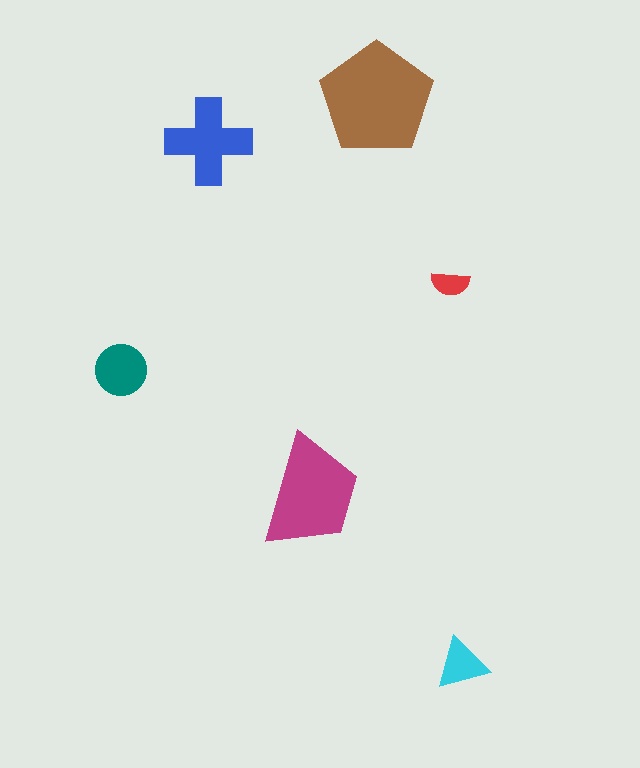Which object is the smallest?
The red semicircle.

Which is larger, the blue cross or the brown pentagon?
The brown pentagon.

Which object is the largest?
The brown pentagon.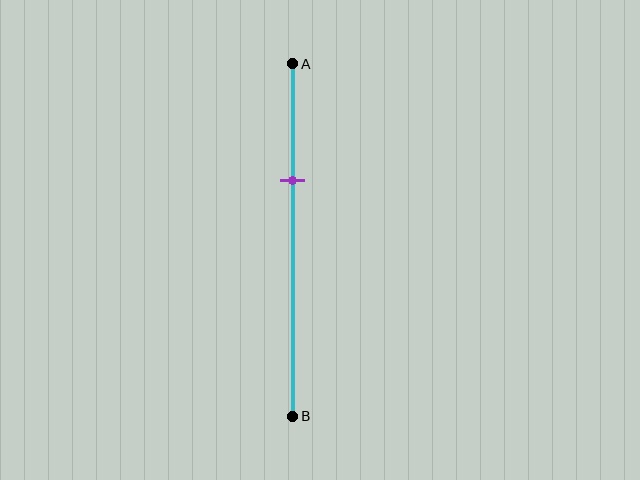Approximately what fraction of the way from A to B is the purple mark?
The purple mark is approximately 35% of the way from A to B.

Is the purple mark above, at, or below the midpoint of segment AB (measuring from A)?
The purple mark is above the midpoint of segment AB.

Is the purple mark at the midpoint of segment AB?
No, the mark is at about 35% from A, not at the 50% midpoint.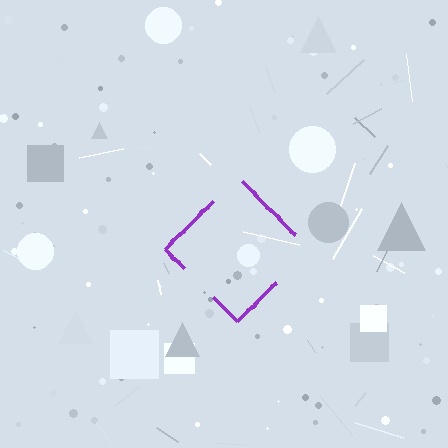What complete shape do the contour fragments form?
The contour fragments form a diamond.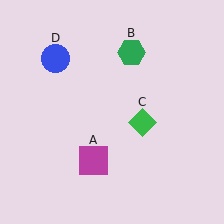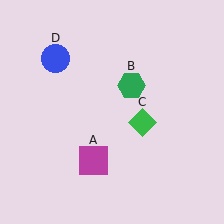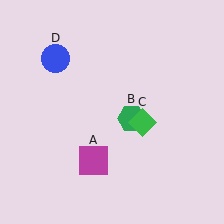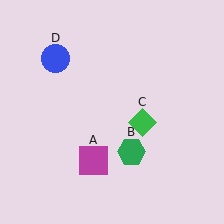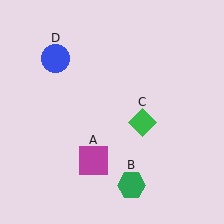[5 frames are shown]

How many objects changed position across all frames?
1 object changed position: green hexagon (object B).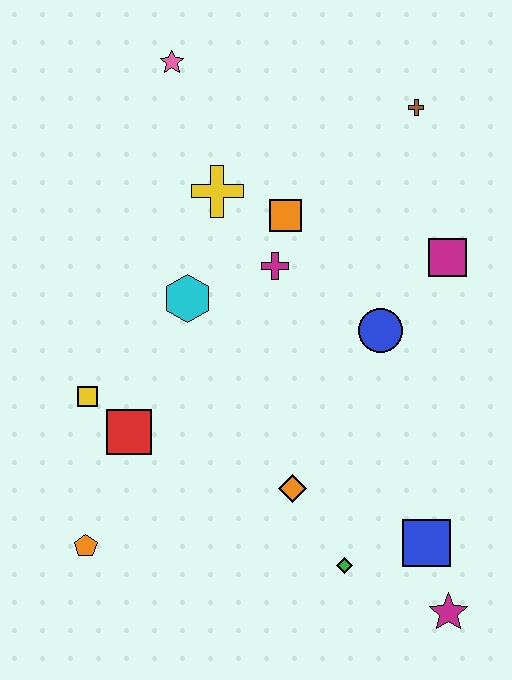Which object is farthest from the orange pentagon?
The brown cross is farthest from the orange pentagon.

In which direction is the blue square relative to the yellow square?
The blue square is to the right of the yellow square.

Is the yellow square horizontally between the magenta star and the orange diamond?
No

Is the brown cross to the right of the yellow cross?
Yes